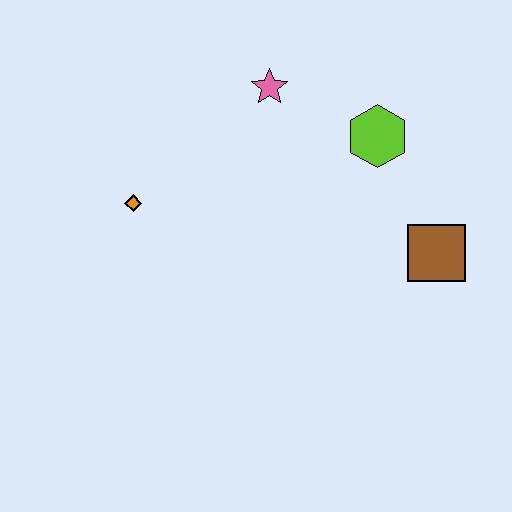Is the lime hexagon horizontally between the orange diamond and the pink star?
No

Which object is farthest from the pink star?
The brown square is farthest from the pink star.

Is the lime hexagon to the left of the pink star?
No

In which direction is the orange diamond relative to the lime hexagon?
The orange diamond is to the left of the lime hexagon.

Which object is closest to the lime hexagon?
The pink star is closest to the lime hexagon.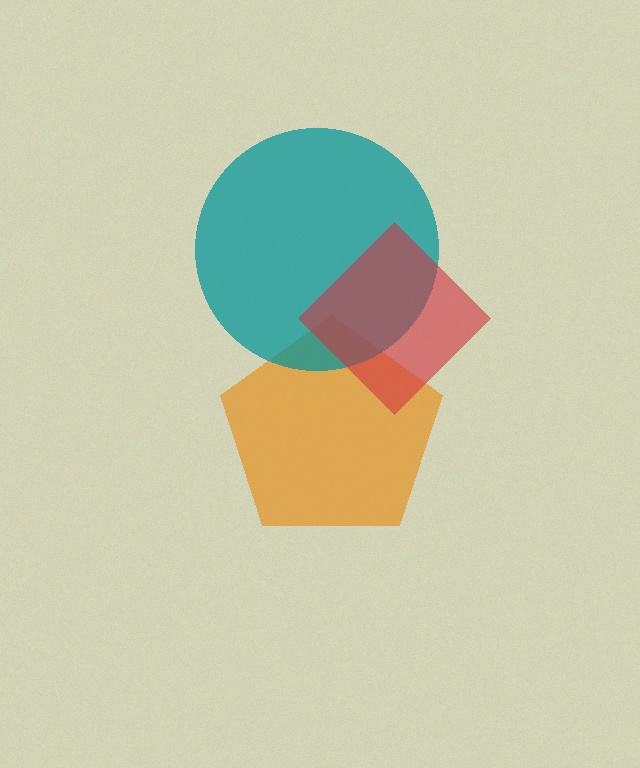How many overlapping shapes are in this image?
There are 3 overlapping shapes in the image.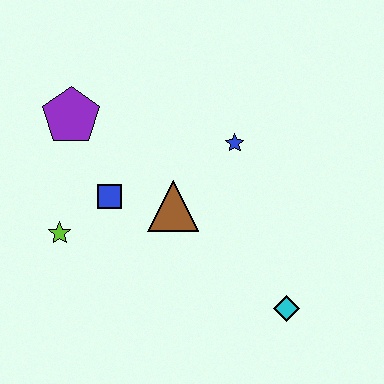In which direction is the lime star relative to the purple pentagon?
The lime star is below the purple pentagon.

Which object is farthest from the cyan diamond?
The purple pentagon is farthest from the cyan diamond.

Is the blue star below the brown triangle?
No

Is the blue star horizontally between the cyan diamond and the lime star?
Yes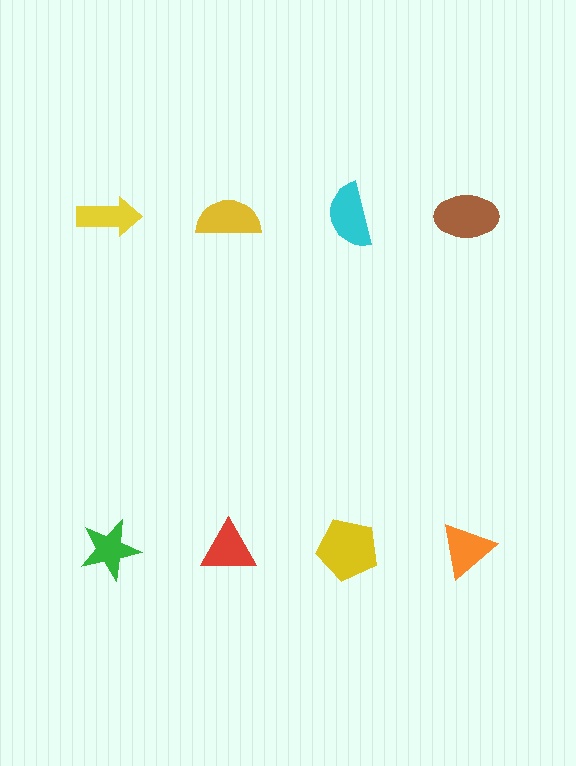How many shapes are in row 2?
4 shapes.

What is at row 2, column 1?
A green star.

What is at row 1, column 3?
A cyan semicircle.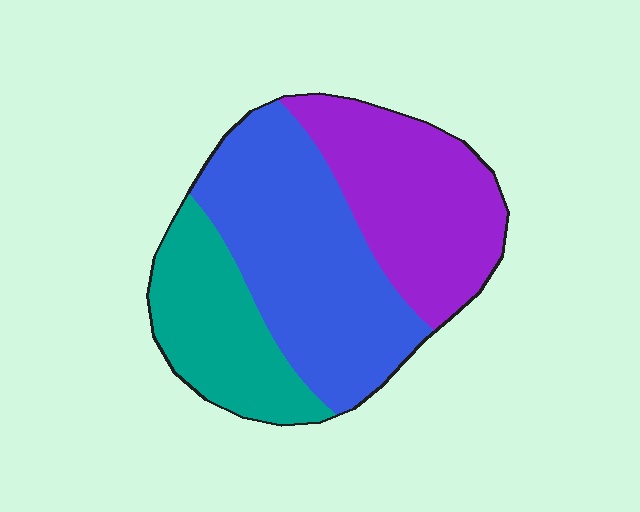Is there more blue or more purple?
Blue.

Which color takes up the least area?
Teal, at roughly 25%.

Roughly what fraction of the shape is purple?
Purple covers roughly 35% of the shape.